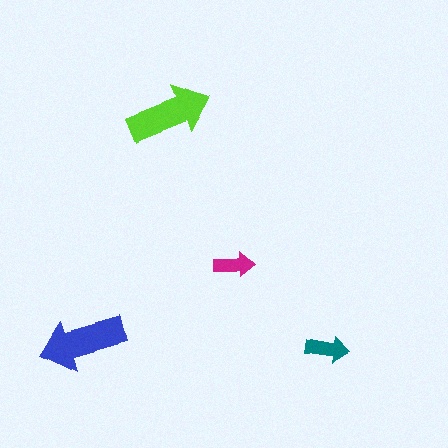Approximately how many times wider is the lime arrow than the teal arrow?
About 2 times wider.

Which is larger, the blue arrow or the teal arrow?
The blue one.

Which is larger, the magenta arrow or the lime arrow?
The lime one.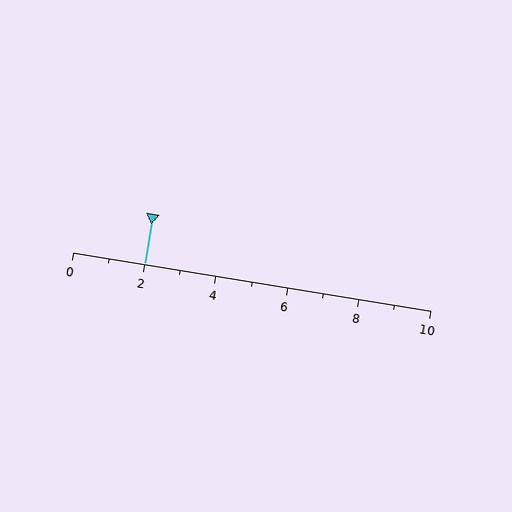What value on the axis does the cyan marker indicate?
The marker indicates approximately 2.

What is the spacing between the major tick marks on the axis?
The major ticks are spaced 2 apart.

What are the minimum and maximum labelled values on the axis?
The axis runs from 0 to 10.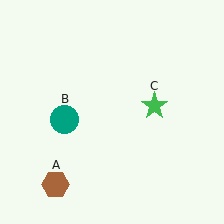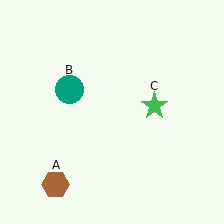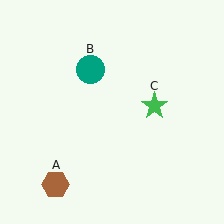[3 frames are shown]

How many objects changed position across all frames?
1 object changed position: teal circle (object B).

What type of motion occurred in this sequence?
The teal circle (object B) rotated clockwise around the center of the scene.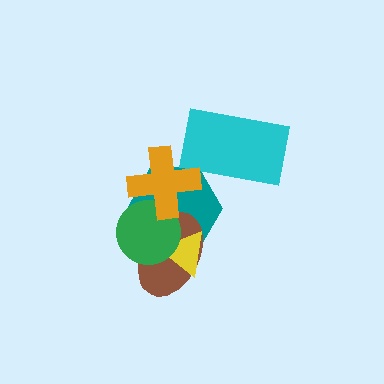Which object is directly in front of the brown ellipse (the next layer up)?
The yellow triangle is directly in front of the brown ellipse.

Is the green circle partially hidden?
Yes, it is partially covered by another shape.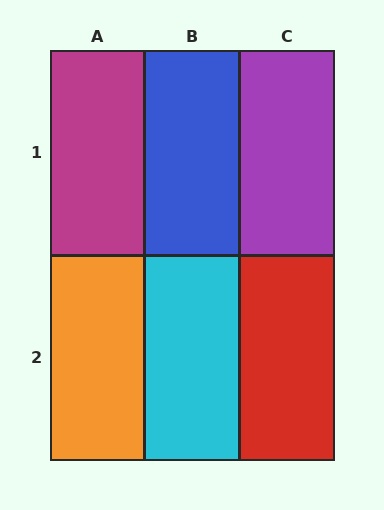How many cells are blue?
1 cell is blue.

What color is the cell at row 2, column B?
Cyan.